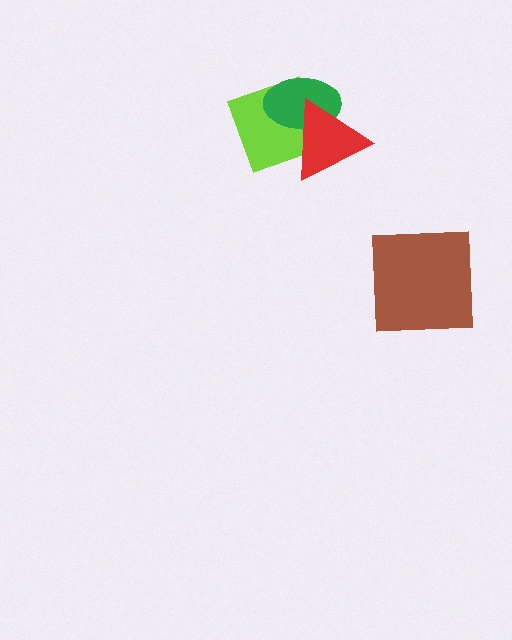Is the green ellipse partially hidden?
Yes, it is partially covered by another shape.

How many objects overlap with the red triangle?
2 objects overlap with the red triangle.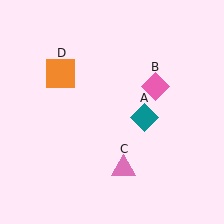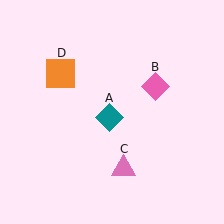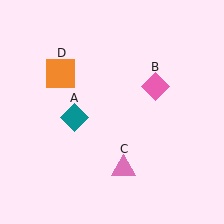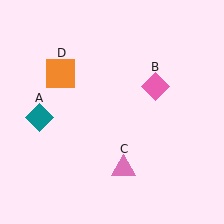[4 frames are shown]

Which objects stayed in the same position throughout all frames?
Pink diamond (object B) and pink triangle (object C) and orange square (object D) remained stationary.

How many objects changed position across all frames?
1 object changed position: teal diamond (object A).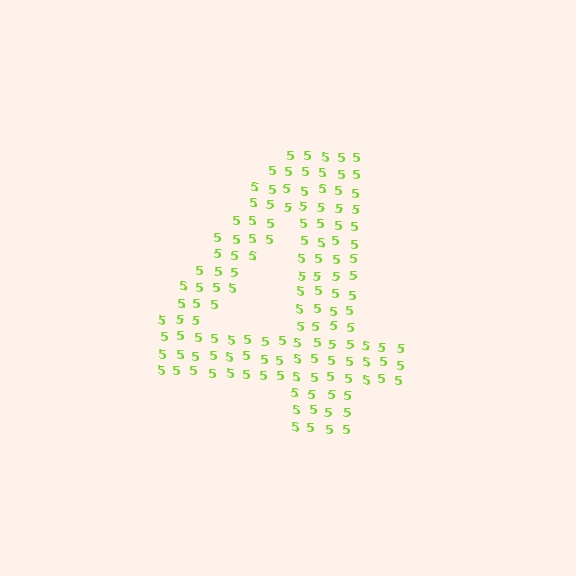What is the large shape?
The large shape is the digit 4.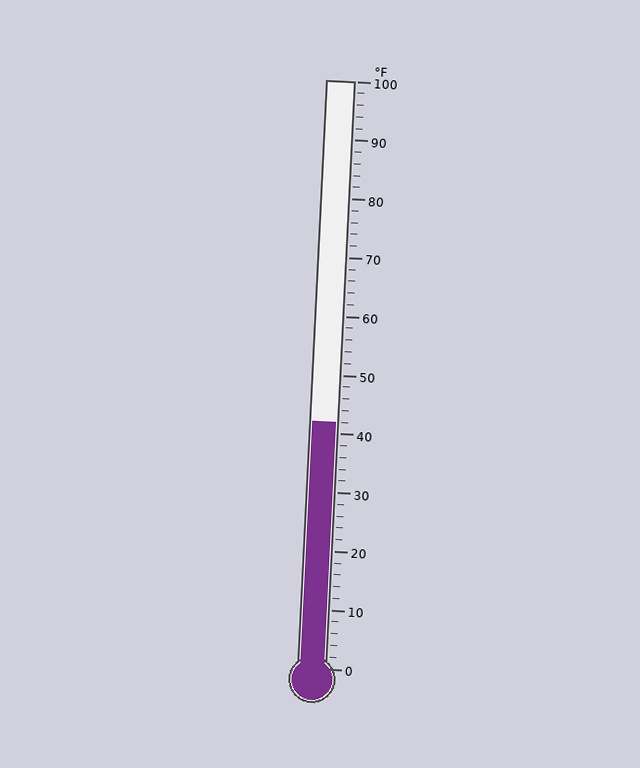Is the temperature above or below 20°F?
The temperature is above 20°F.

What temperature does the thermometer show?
The thermometer shows approximately 42°F.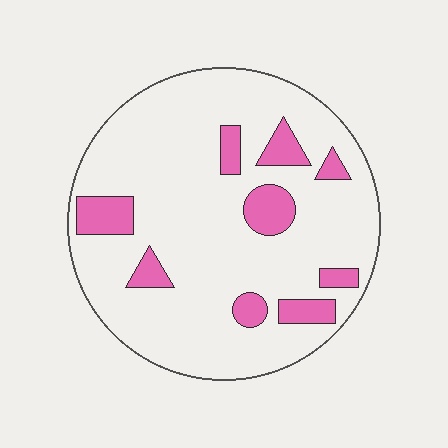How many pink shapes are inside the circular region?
9.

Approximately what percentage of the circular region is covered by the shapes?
Approximately 15%.